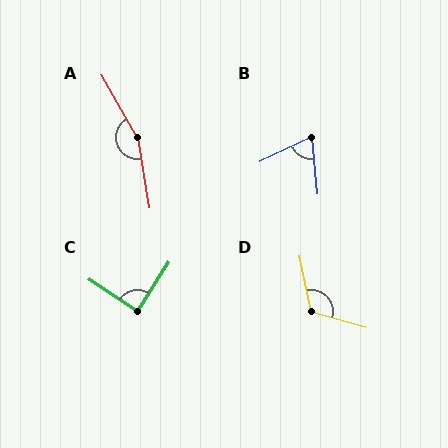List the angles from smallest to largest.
B (70°), C (88°), D (117°), A (159°).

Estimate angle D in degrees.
Approximately 117 degrees.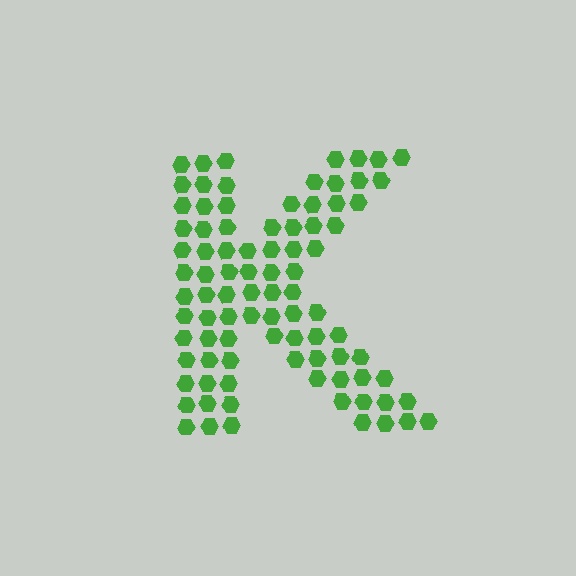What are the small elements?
The small elements are hexagons.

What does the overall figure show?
The overall figure shows the letter K.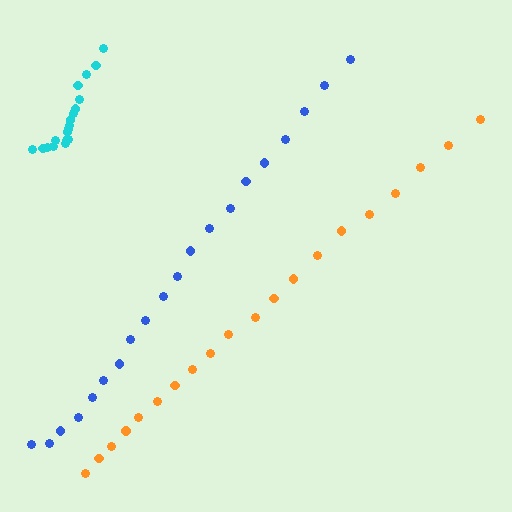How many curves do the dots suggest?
There are 3 distinct paths.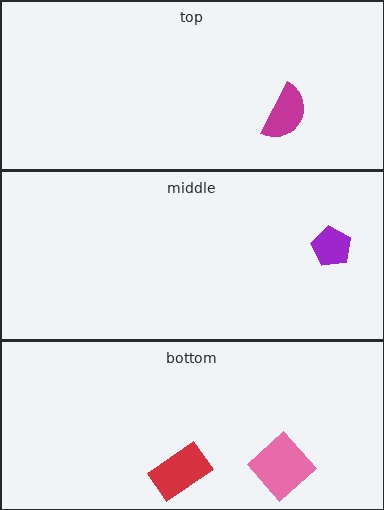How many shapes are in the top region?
1.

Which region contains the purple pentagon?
The middle region.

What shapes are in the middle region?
The purple pentagon.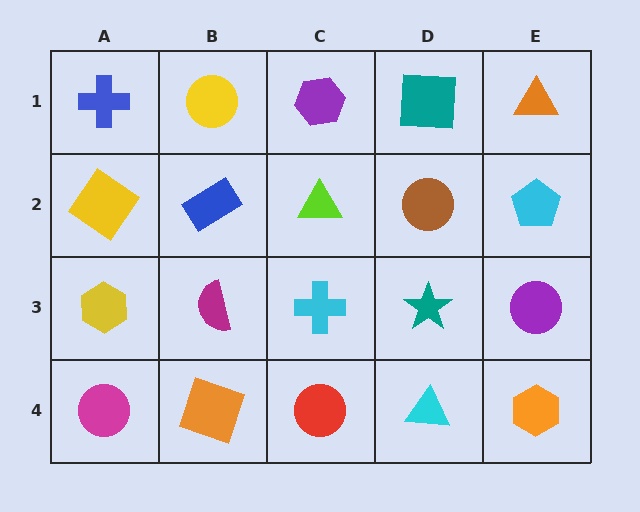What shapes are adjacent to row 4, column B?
A magenta semicircle (row 3, column B), a magenta circle (row 4, column A), a red circle (row 4, column C).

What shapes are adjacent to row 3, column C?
A lime triangle (row 2, column C), a red circle (row 4, column C), a magenta semicircle (row 3, column B), a teal star (row 3, column D).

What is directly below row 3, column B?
An orange square.